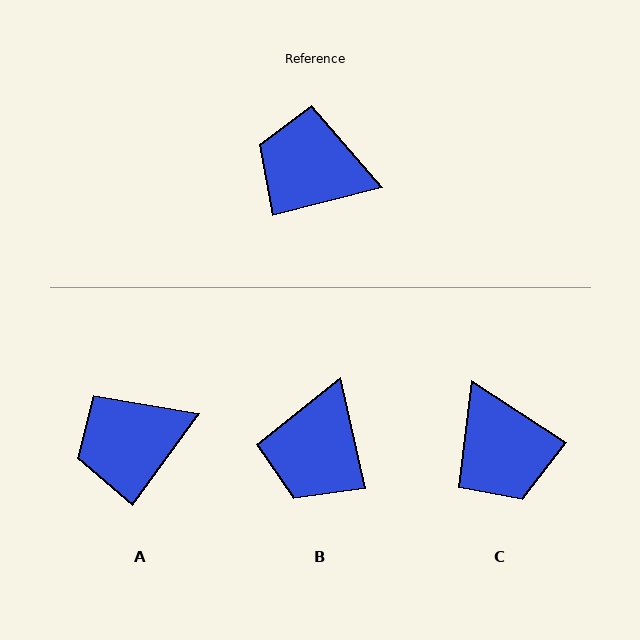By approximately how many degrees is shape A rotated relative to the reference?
Approximately 39 degrees counter-clockwise.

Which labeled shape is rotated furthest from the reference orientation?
C, about 133 degrees away.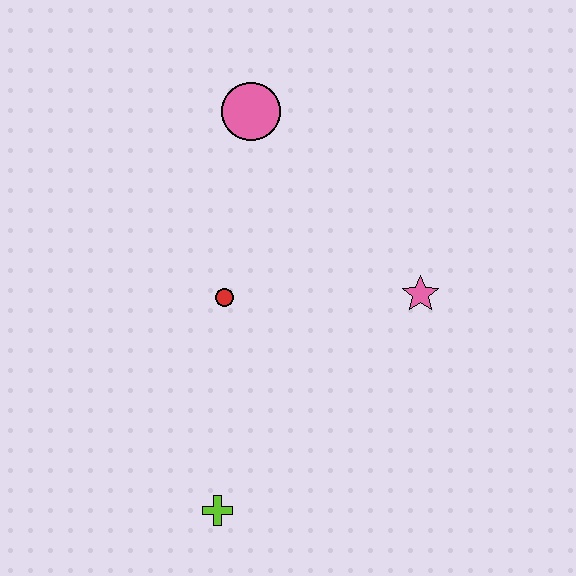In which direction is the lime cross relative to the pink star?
The lime cross is below the pink star.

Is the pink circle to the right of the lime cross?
Yes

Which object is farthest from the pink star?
The lime cross is farthest from the pink star.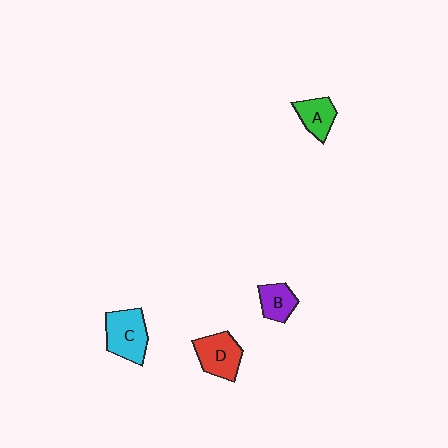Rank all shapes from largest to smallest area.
From largest to smallest: C (cyan), D (red), A (green), B (purple).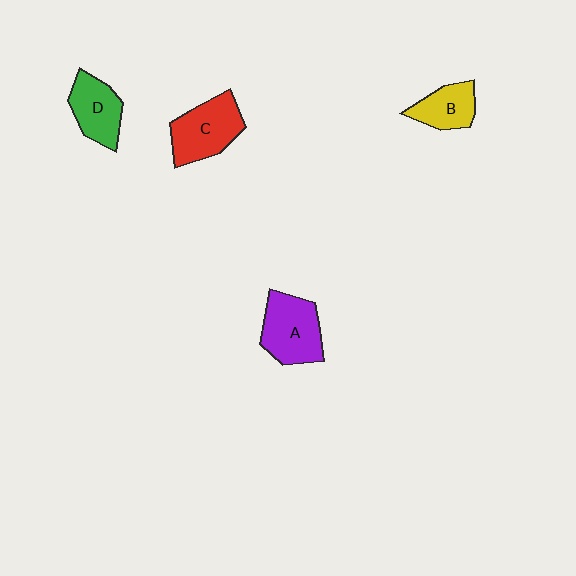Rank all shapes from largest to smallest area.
From largest to smallest: A (purple), C (red), D (green), B (yellow).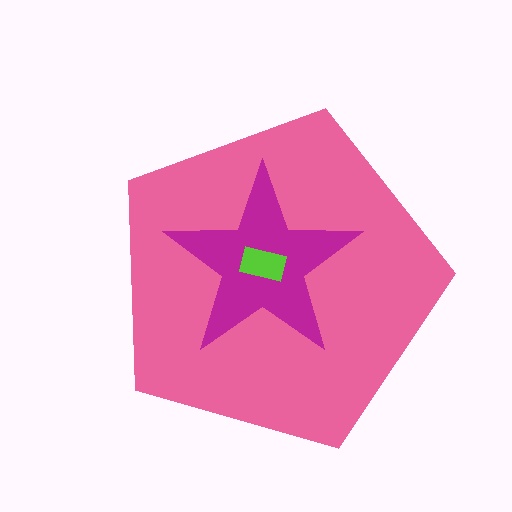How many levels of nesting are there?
3.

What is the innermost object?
The lime rectangle.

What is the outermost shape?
The pink pentagon.